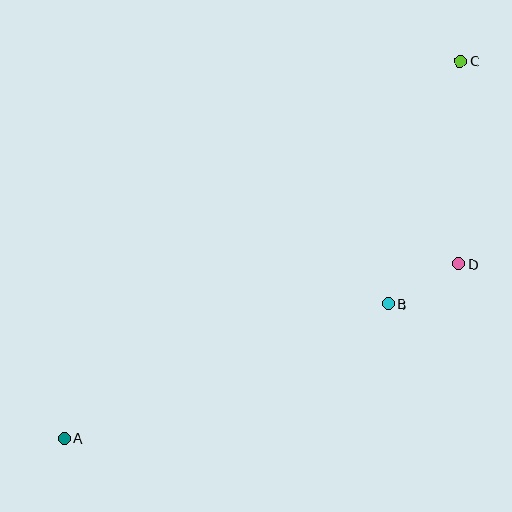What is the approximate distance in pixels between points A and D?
The distance between A and D is approximately 432 pixels.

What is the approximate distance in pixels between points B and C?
The distance between B and C is approximately 253 pixels.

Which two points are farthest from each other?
Points A and C are farthest from each other.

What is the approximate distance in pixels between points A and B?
The distance between A and B is approximately 351 pixels.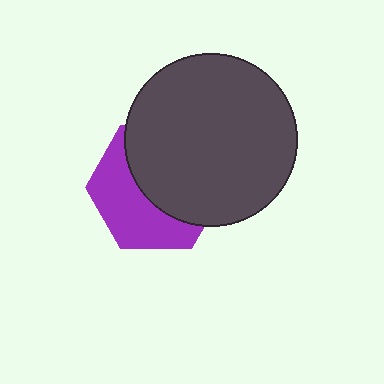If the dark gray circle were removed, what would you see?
You would see the complete purple hexagon.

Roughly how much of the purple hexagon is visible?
A small part of it is visible (roughly 45%).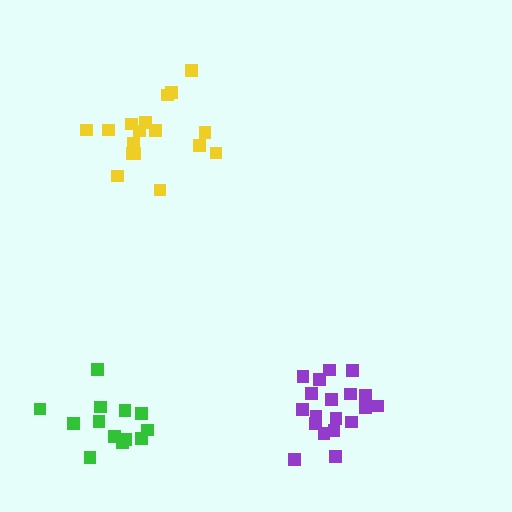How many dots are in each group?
Group 1: 13 dots, Group 2: 19 dots, Group 3: 17 dots (49 total).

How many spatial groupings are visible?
There are 3 spatial groupings.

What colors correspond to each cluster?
The clusters are colored: green, purple, yellow.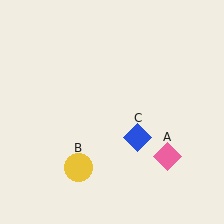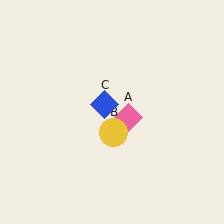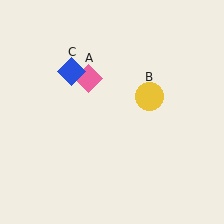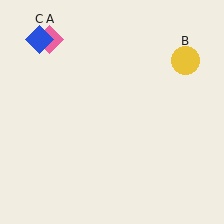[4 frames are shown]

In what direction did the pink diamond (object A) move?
The pink diamond (object A) moved up and to the left.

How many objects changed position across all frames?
3 objects changed position: pink diamond (object A), yellow circle (object B), blue diamond (object C).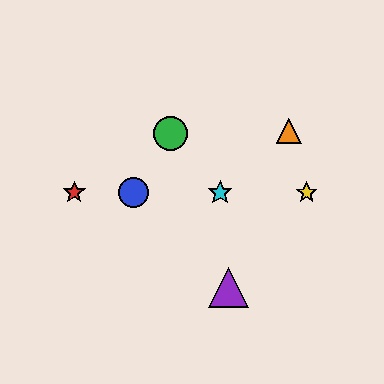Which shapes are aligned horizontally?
The red star, the blue circle, the yellow star, the cyan star are aligned horizontally.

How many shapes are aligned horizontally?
4 shapes (the red star, the blue circle, the yellow star, the cyan star) are aligned horizontally.